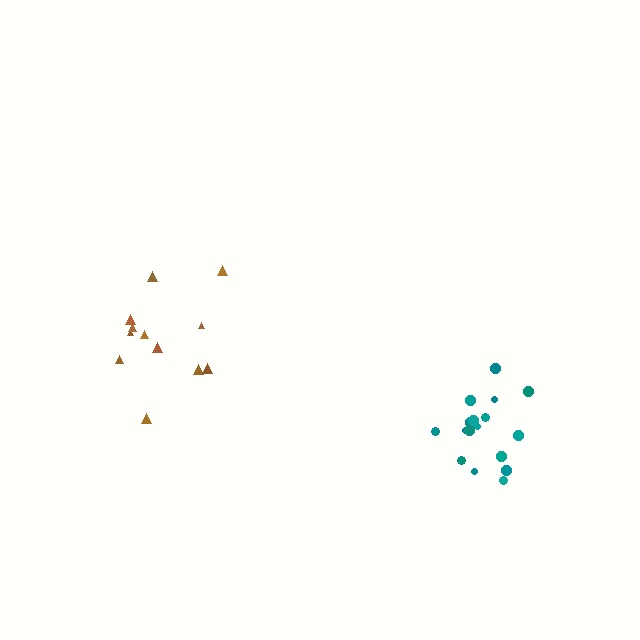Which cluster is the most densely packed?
Teal.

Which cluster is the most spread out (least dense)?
Brown.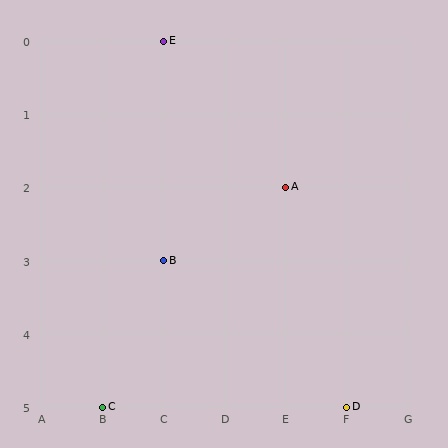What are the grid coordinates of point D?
Point D is at grid coordinates (F, 5).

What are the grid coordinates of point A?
Point A is at grid coordinates (E, 2).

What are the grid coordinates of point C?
Point C is at grid coordinates (B, 5).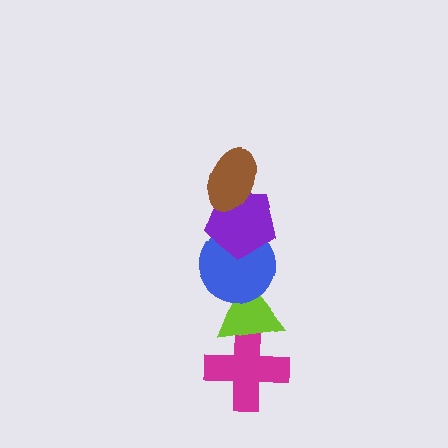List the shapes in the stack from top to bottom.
From top to bottom: the brown ellipse, the purple pentagon, the blue circle, the lime triangle, the magenta cross.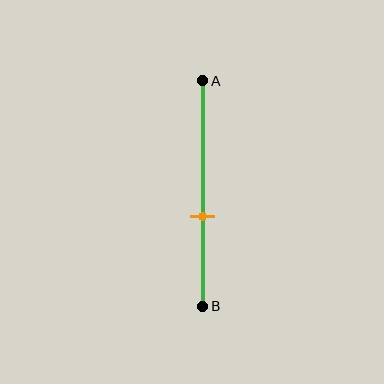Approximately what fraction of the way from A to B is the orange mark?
The orange mark is approximately 60% of the way from A to B.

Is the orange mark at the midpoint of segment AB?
No, the mark is at about 60% from A, not at the 50% midpoint.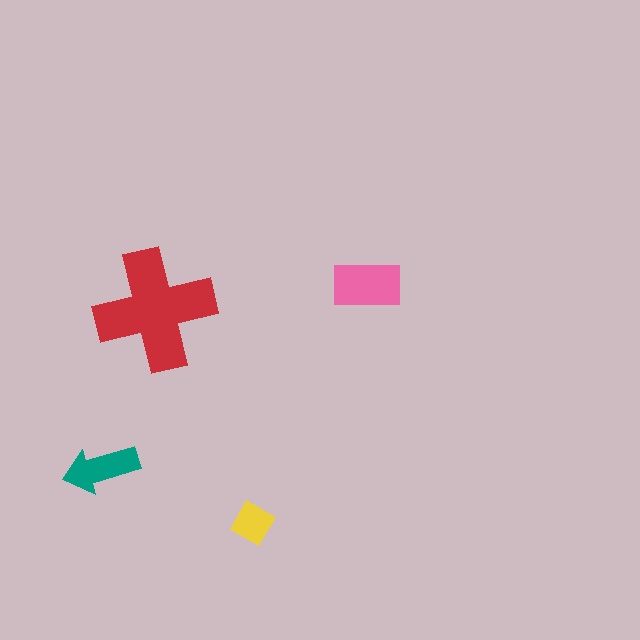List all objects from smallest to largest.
The yellow diamond, the teal arrow, the pink rectangle, the red cross.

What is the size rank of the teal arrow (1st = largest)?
3rd.